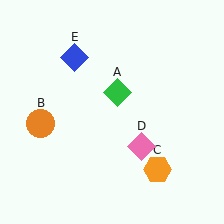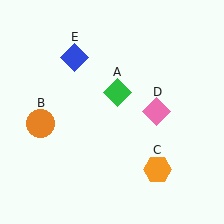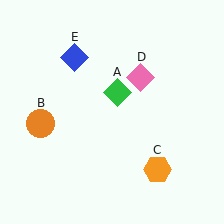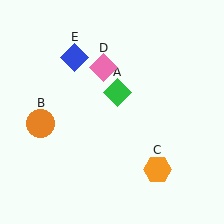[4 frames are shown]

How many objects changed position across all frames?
1 object changed position: pink diamond (object D).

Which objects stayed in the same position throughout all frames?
Green diamond (object A) and orange circle (object B) and orange hexagon (object C) and blue diamond (object E) remained stationary.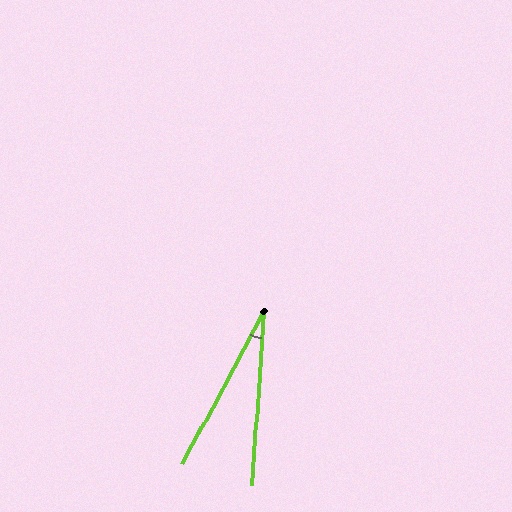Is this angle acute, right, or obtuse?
It is acute.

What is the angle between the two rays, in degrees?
Approximately 24 degrees.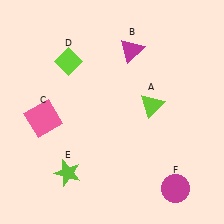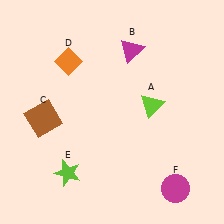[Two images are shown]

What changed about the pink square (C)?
In Image 1, C is pink. In Image 2, it changed to brown.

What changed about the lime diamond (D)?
In Image 1, D is lime. In Image 2, it changed to orange.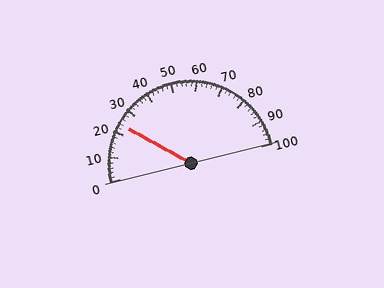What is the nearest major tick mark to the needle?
The nearest major tick mark is 20.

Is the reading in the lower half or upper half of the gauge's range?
The reading is in the lower half of the range (0 to 100).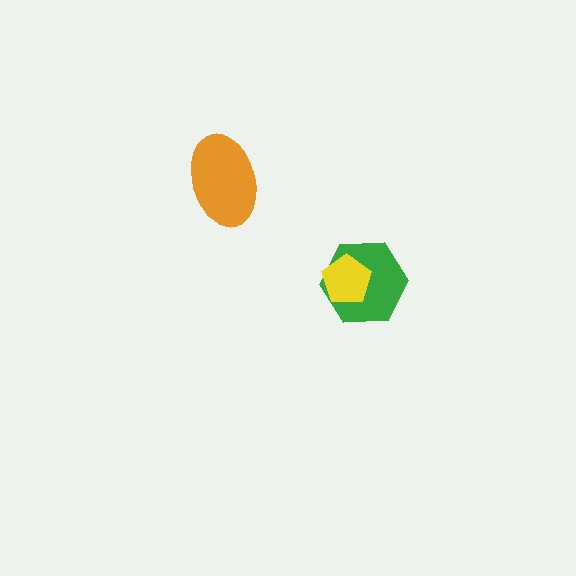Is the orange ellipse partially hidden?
No, no other shape covers it.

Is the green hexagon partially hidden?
Yes, it is partially covered by another shape.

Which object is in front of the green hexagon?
The yellow pentagon is in front of the green hexagon.